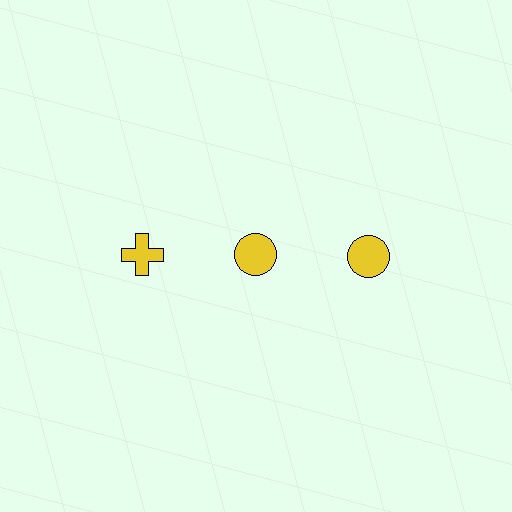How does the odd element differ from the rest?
It has a different shape: cross instead of circle.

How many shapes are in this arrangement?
There are 3 shapes arranged in a grid pattern.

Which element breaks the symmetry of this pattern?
The yellow cross in the top row, leftmost column breaks the symmetry. All other shapes are yellow circles.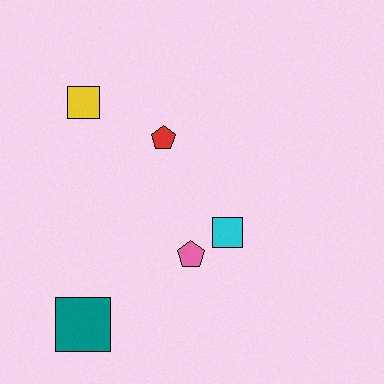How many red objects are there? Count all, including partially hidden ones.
There is 1 red object.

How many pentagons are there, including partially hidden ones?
There are 2 pentagons.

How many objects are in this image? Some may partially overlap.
There are 5 objects.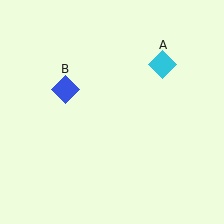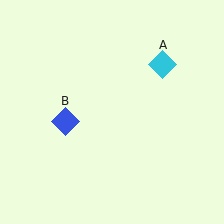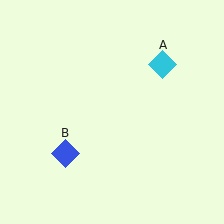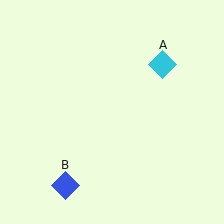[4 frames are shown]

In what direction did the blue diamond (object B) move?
The blue diamond (object B) moved down.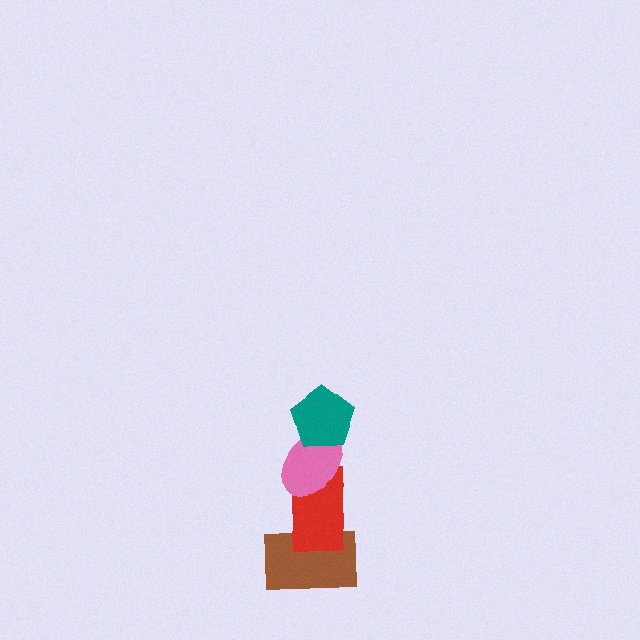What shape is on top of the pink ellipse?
The teal pentagon is on top of the pink ellipse.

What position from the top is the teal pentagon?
The teal pentagon is 1st from the top.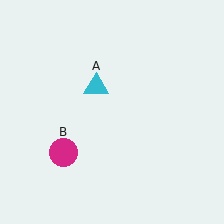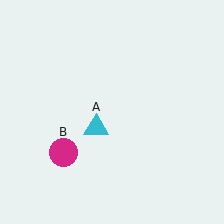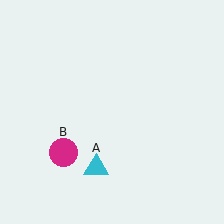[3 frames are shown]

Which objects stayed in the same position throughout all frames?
Magenta circle (object B) remained stationary.